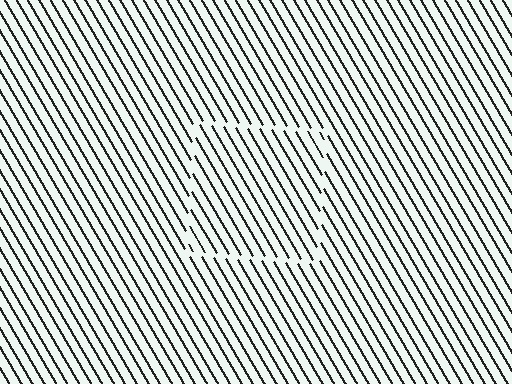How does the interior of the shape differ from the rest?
The interior of the shape contains the same grating, shifted by half a period — the contour is defined by the phase discontinuity where line-ends from the inner and outer gratings abut.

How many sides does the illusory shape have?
4 sides — the line-ends trace a square.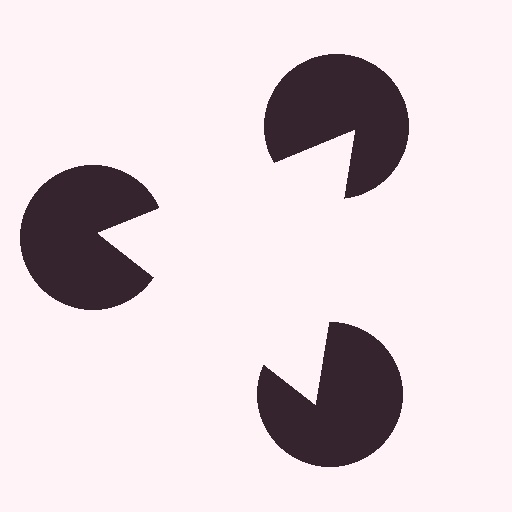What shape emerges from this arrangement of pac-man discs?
An illusory triangle — its edges are inferred from the aligned wedge cuts in the pac-man discs, not physically drawn.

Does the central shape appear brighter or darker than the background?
It typically appears slightly brighter than the background, even though no actual brightness change is drawn.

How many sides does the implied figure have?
3 sides.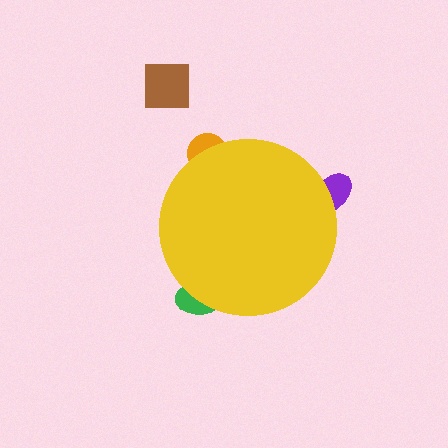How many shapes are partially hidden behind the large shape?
3 shapes are partially hidden.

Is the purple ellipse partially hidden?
Yes, the purple ellipse is partially hidden behind the yellow circle.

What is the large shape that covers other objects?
A yellow circle.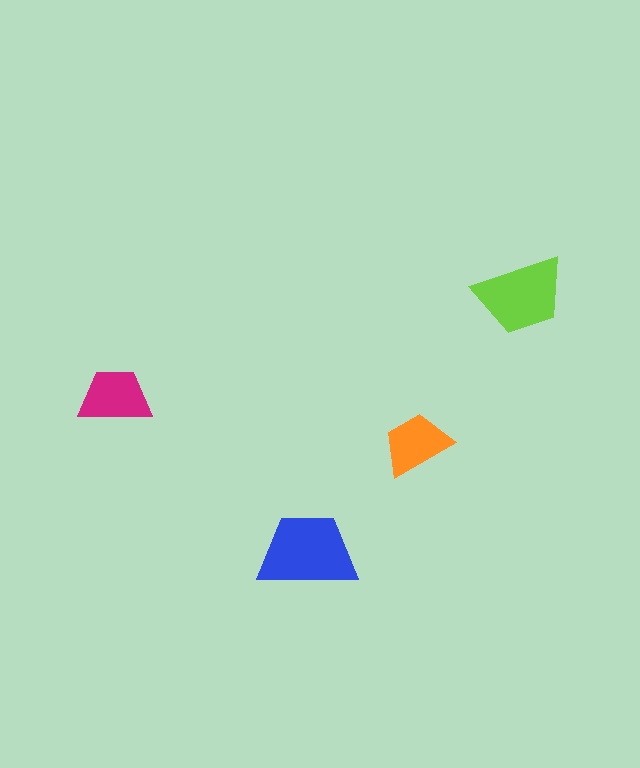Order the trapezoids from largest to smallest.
the blue one, the lime one, the magenta one, the orange one.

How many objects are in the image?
There are 4 objects in the image.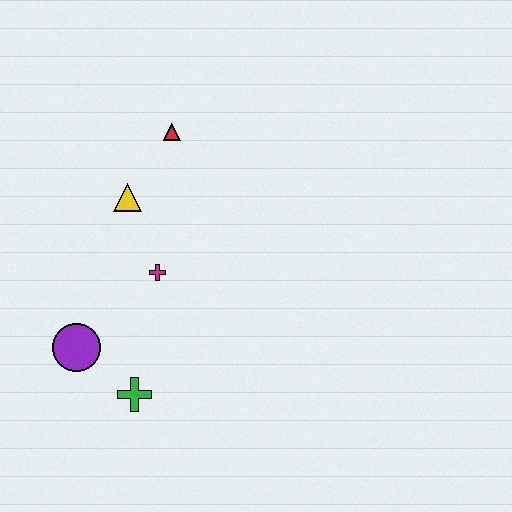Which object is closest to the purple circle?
The green cross is closest to the purple circle.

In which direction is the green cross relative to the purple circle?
The green cross is to the right of the purple circle.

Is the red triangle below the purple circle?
No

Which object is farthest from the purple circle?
The red triangle is farthest from the purple circle.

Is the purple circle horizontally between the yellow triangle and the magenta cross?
No